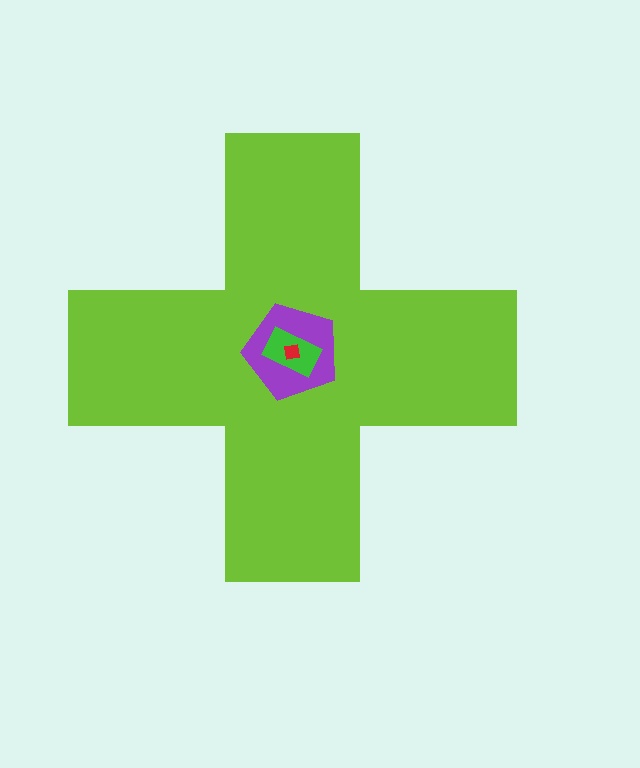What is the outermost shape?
The lime cross.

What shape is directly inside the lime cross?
The purple pentagon.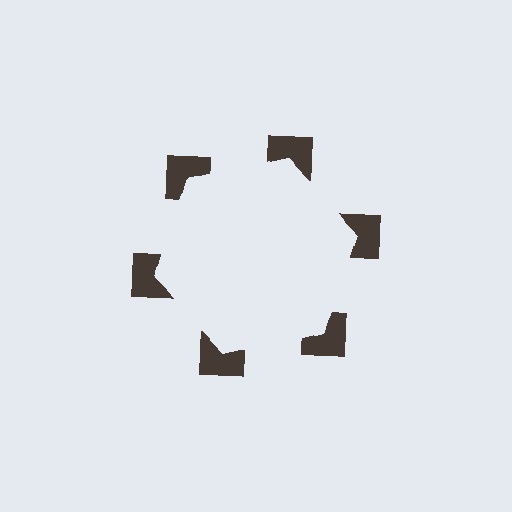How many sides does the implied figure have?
6 sides.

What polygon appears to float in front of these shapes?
An illusory hexagon — its edges are inferred from the aligned wedge cuts in the notched squares, not physically drawn.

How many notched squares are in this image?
There are 6 — one at each vertex of the illusory hexagon.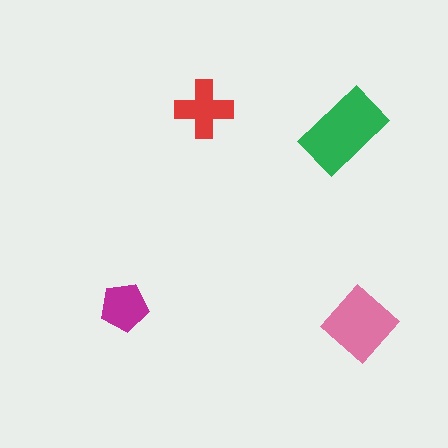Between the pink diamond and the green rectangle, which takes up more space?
The green rectangle.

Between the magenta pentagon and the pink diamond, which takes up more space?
The pink diamond.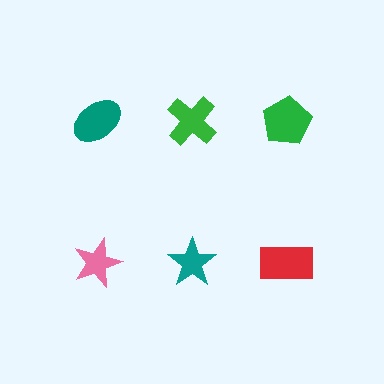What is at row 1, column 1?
A teal ellipse.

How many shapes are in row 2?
3 shapes.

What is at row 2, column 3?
A red rectangle.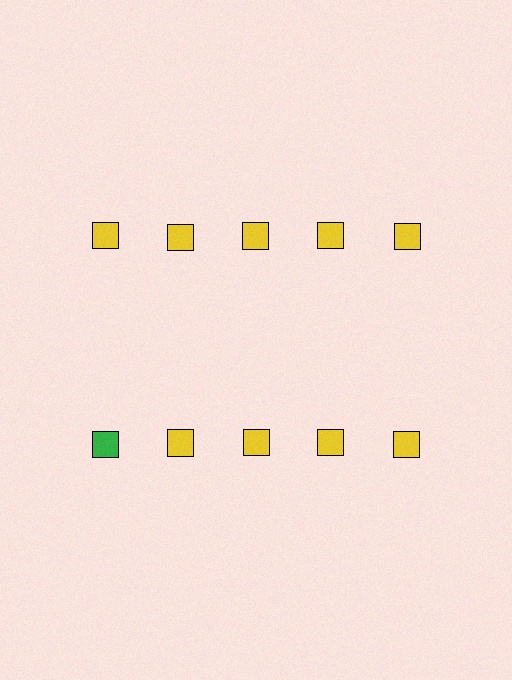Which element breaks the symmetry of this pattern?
The green square in the second row, leftmost column breaks the symmetry. All other shapes are yellow squares.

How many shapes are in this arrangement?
There are 10 shapes arranged in a grid pattern.